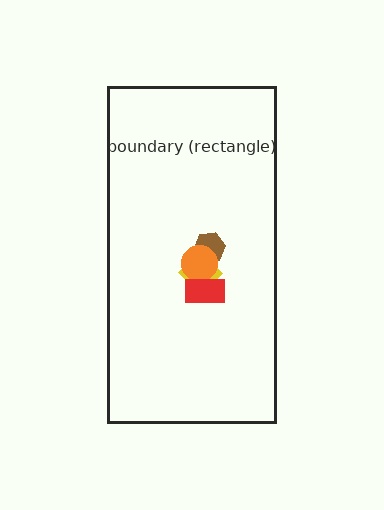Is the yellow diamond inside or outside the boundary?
Inside.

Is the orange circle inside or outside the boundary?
Inside.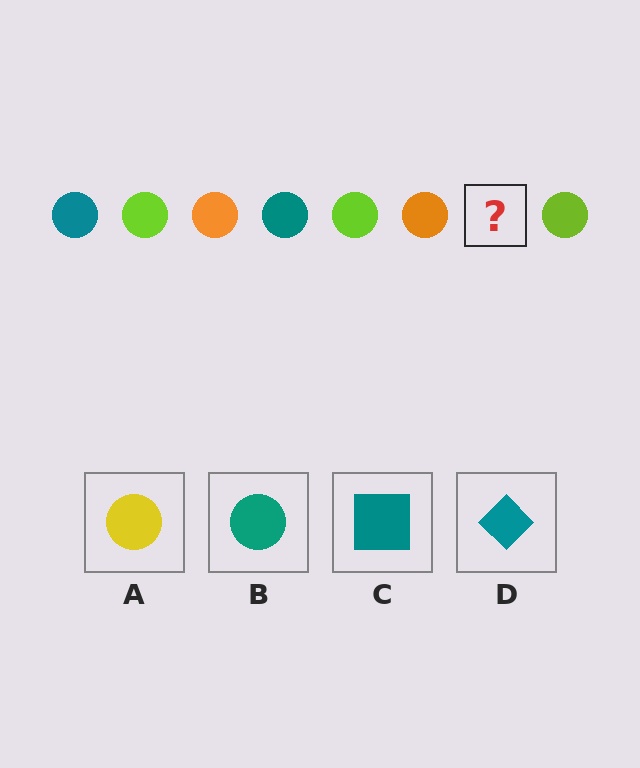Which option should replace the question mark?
Option B.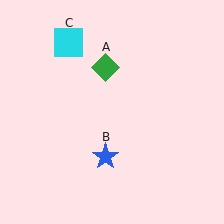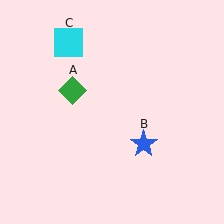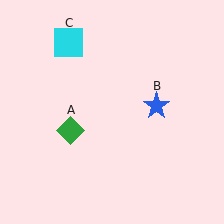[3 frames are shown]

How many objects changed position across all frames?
2 objects changed position: green diamond (object A), blue star (object B).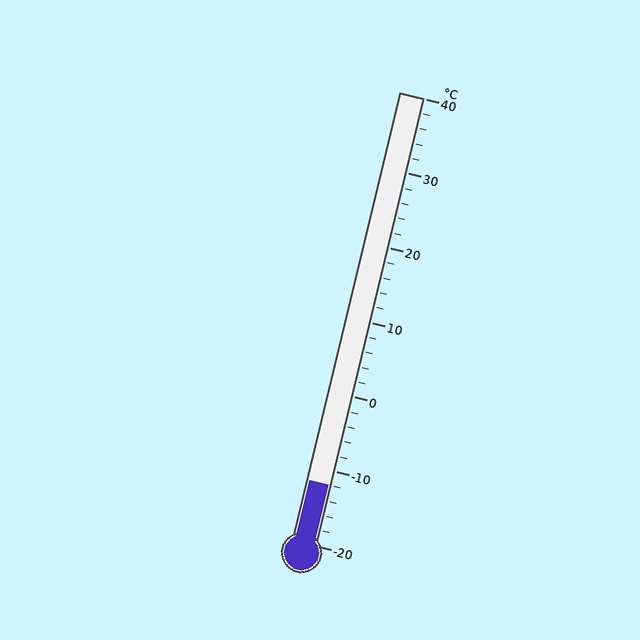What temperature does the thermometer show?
The thermometer shows approximately -12°C.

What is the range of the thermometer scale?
The thermometer scale ranges from -20°C to 40°C.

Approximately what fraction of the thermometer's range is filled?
The thermometer is filled to approximately 15% of its range.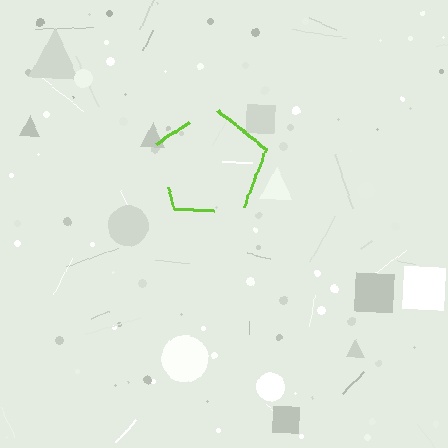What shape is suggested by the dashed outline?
The dashed outline suggests a pentagon.